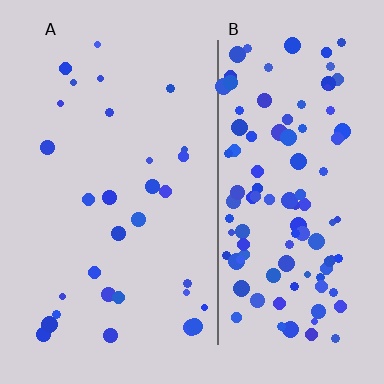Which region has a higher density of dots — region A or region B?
B (the right).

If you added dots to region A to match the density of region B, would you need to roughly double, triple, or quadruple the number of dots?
Approximately quadruple.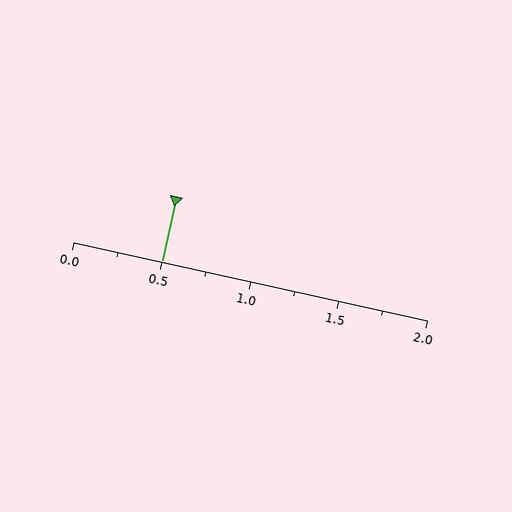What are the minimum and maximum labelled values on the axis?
The axis runs from 0.0 to 2.0.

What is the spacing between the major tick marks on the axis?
The major ticks are spaced 0.5 apart.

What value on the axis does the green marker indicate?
The marker indicates approximately 0.5.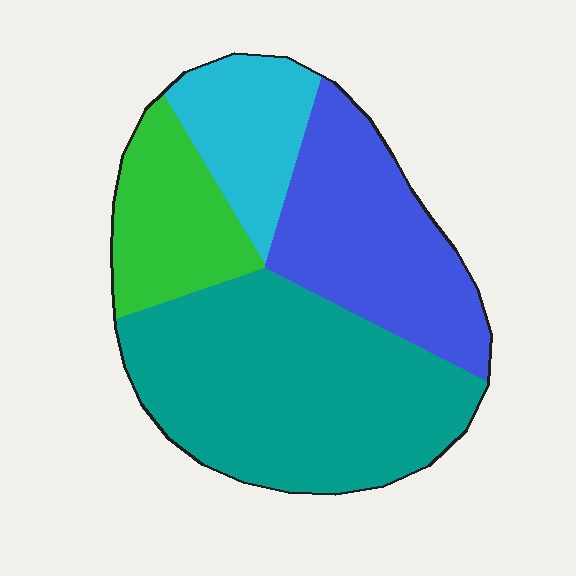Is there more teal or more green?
Teal.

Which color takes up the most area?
Teal, at roughly 45%.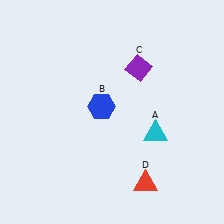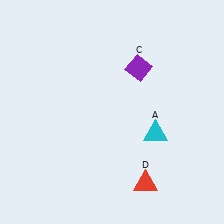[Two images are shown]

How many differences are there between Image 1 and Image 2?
There is 1 difference between the two images.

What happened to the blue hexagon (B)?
The blue hexagon (B) was removed in Image 2. It was in the top-left area of Image 1.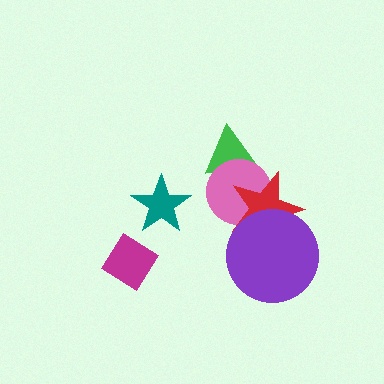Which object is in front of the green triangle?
The pink circle is in front of the green triangle.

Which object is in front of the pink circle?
The red star is in front of the pink circle.